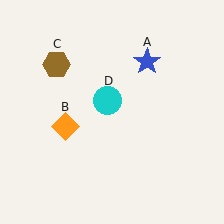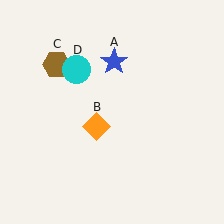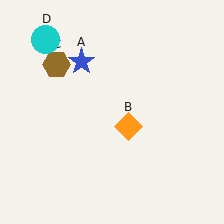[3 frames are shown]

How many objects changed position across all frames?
3 objects changed position: blue star (object A), orange diamond (object B), cyan circle (object D).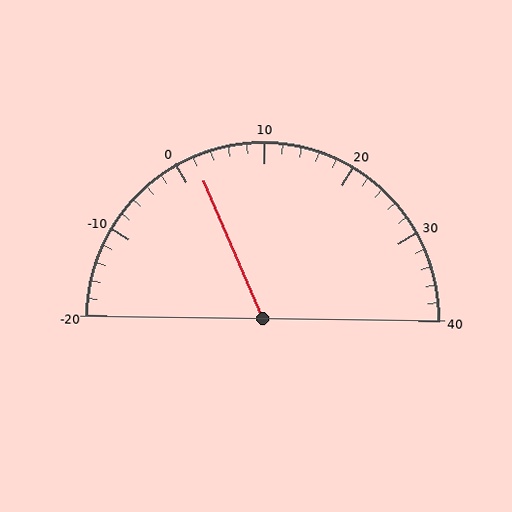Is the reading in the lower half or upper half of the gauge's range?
The reading is in the lower half of the range (-20 to 40).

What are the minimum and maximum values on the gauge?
The gauge ranges from -20 to 40.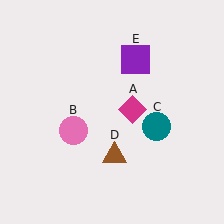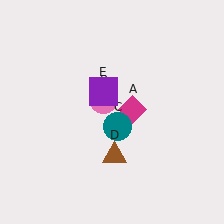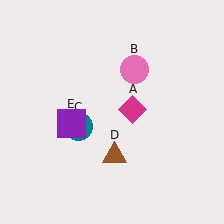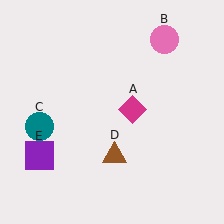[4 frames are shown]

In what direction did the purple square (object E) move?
The purple square (object E) moved down and to the left.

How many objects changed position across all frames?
3 objects changed position: pink circle (object B), teal circle (object C), purple square (object E).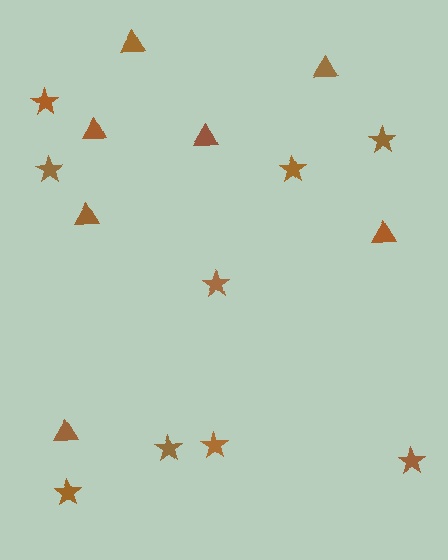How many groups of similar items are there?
There are 2 groups: one group of triangles (7) and one group of stars (9).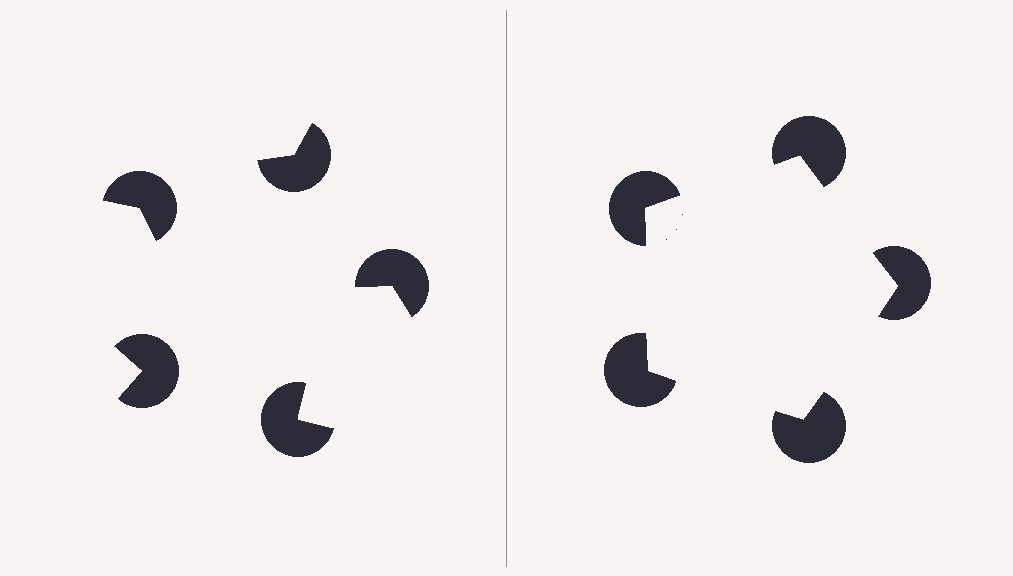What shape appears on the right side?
An illusory pentagon.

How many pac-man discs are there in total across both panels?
10 — 5 on each side.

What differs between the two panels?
The pac-man discs are positioned identically on both sides; only the wedge orientations differ. On the right they align to a pentagon; on the left they are misaligned.